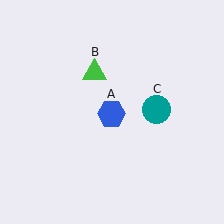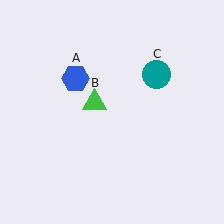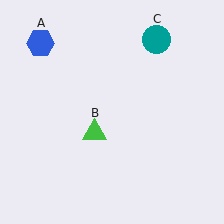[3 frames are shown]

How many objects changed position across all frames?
3 objects changed position: blue hexagon (object A), green triangle (object B), teal circle (object C).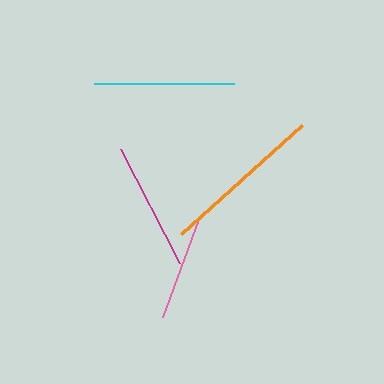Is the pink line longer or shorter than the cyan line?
The cyan line is longer than the pink line.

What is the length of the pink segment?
The pink segment is approximately 104 pixels long.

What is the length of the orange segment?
The orange segment is approximately 162 pixels long.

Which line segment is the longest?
The orange line is the longest at approximately 162 pixels.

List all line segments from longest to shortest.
From longest to shortest: orange, cyan, magenta, pink.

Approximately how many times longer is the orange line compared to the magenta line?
The orange line is approximately 1.3 times the length of the magenta line.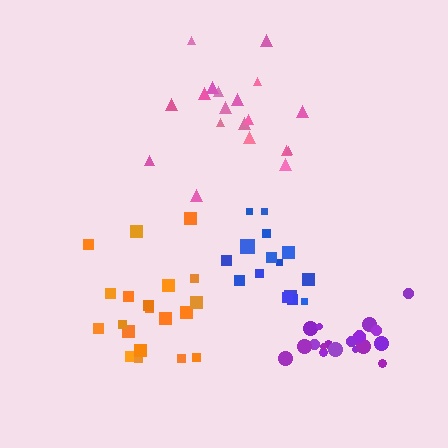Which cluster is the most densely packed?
Purple.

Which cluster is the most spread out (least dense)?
Blue.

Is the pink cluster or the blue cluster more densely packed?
Pink.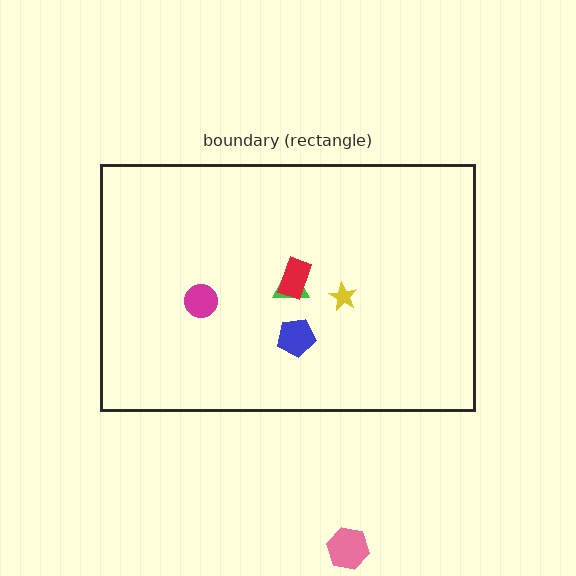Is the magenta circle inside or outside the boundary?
Inside.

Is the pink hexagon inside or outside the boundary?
Outside.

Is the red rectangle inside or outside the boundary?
Inside.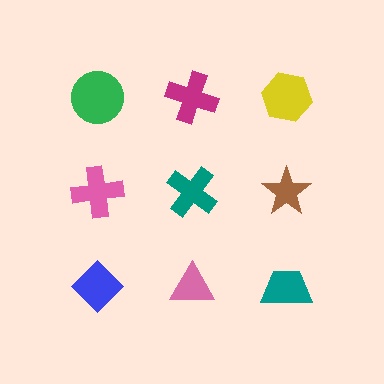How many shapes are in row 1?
3 shapes.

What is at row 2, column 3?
A brown star.